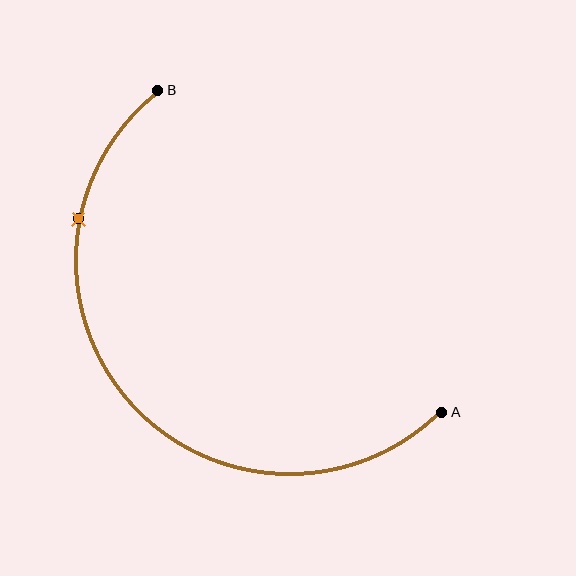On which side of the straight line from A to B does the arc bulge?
The arc bulges below and to the left of the straight line connecting A and B.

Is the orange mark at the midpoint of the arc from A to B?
No. The orange mark lies on the arc but is closer to endpoint B. The arc midpoint would be at the point on the curve equidistant along the arc from both A and B.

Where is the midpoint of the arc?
The arc midpoint is the point on the curve farthest from the straight line joining A and B. It sits below and to the left of that line.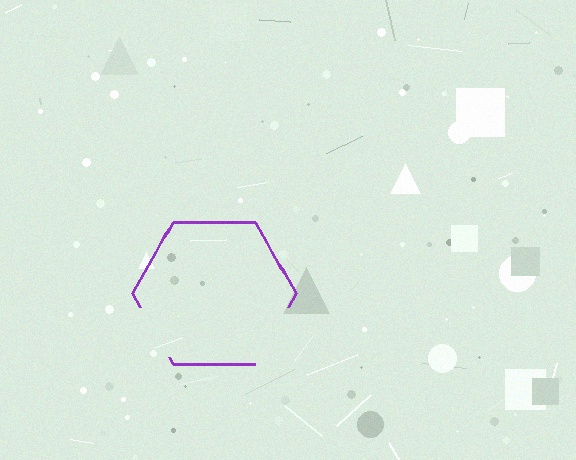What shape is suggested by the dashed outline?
The dashed outline suggests a hexagon.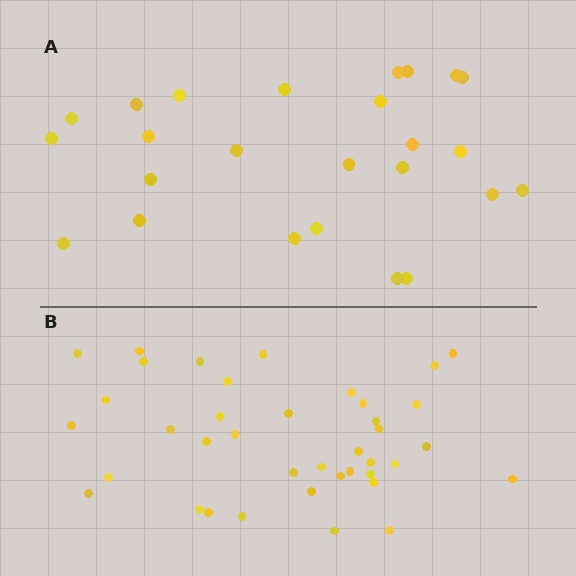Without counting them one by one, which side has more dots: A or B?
Region B (the bottom region) has more dots.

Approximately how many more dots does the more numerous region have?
Region B has approximately 15 more dots than region A.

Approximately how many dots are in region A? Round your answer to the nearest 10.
About 20 dots. (The exact count is 25, which rounds to 20.)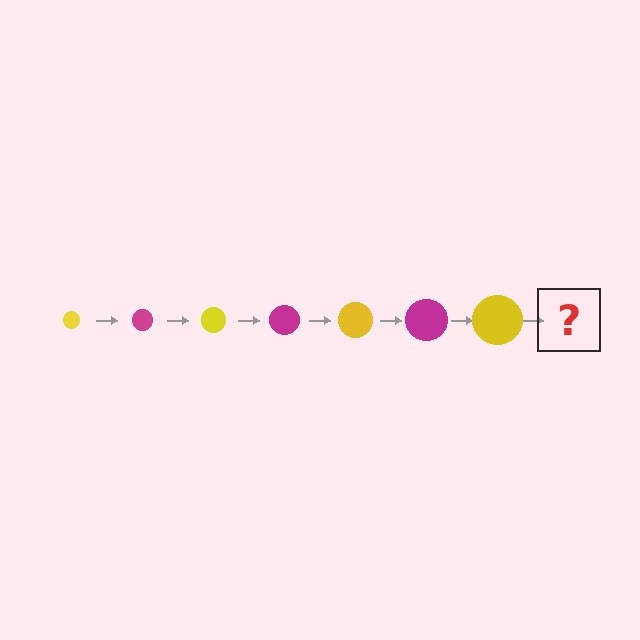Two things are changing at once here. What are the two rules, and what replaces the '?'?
The two rules are that the circle grows larger each step and the color cycles through yellow and magenta. The '?' should be a magenta circle, larger than the previous one.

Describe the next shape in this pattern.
It should be a magenta circle, larger than the previous one.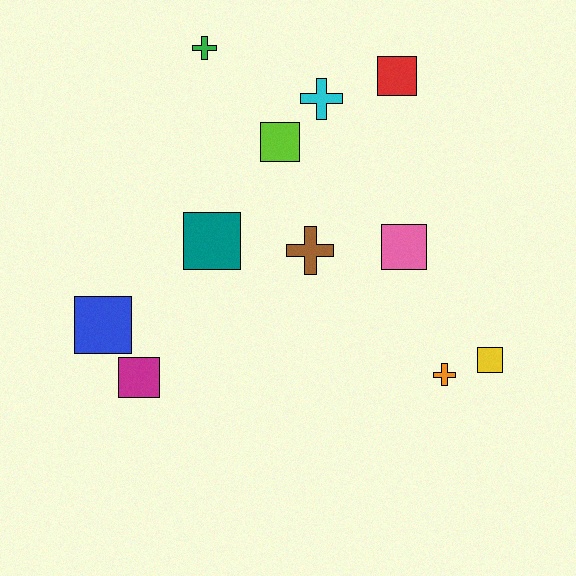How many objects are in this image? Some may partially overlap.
There are 11 objects.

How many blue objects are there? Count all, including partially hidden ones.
There is 1 blue object.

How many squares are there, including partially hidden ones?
There are 7 squares.